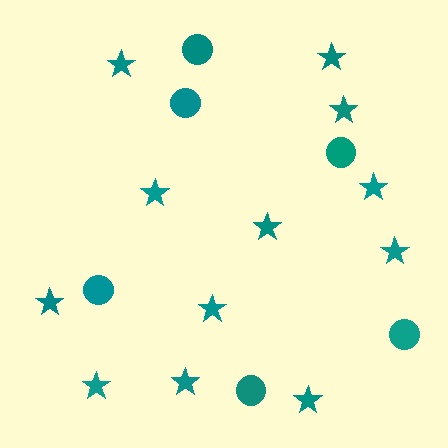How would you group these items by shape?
There are 2 groups: one group of circles (6) and one group of stars (12).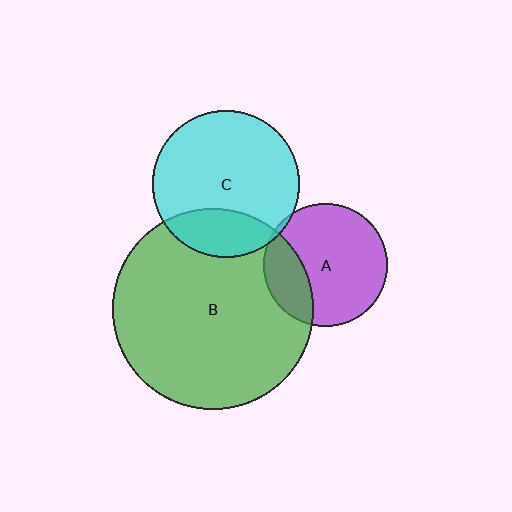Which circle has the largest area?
Circle B (green).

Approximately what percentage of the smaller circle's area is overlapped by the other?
Approximately 25%.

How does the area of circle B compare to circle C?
Approximately 1.9 times.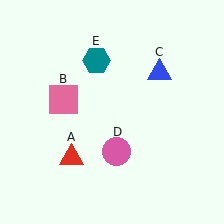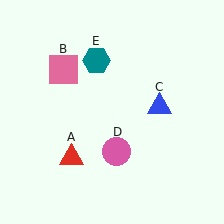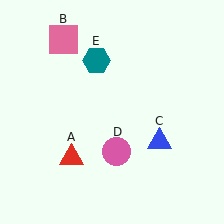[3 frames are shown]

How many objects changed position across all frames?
2 objects changed position: pink square (object B), blue triangle (object C).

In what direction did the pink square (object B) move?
The pink square (object B) moved up.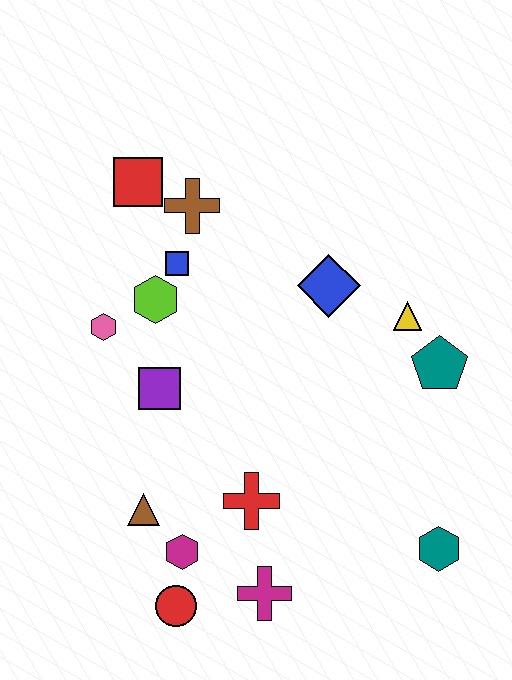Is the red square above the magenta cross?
Yes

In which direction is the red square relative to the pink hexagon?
The red square is above the pink hexagon.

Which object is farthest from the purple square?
The teal hexagon is farthest from the purple square.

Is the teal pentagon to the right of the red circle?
Yes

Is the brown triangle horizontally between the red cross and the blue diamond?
No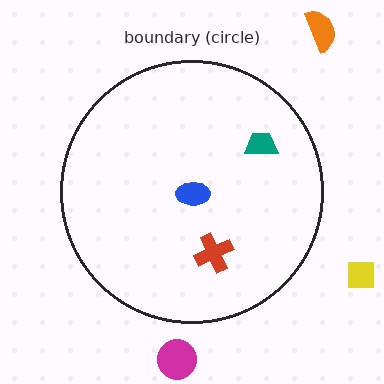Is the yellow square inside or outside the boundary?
Outside.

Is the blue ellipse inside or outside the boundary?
Inside.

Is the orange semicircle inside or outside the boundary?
Outside.